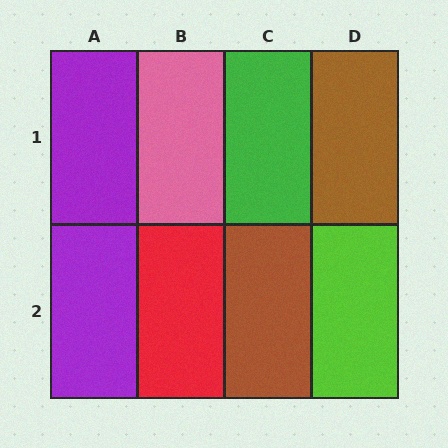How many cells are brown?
2 cells are brown.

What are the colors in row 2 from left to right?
Purple, red, brown, lime.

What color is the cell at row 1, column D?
Brown.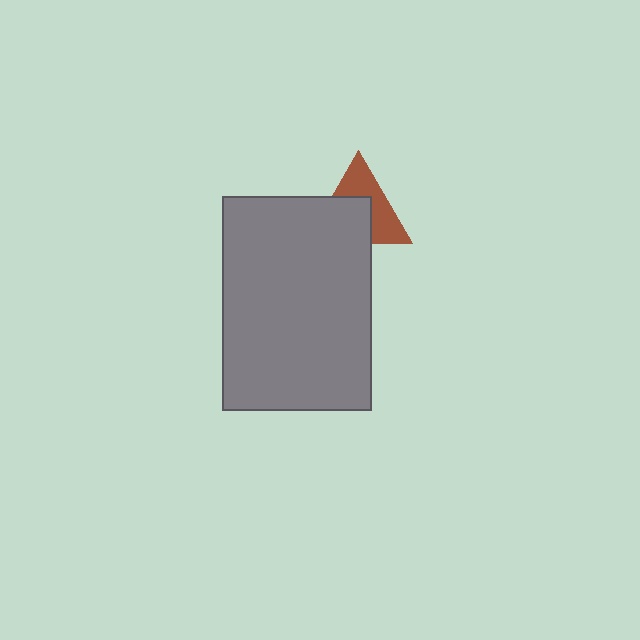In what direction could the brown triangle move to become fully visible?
The brown triangle could move up. That would shift it out from behind the gray rectangle entirely.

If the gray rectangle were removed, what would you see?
You would see the complete brown triangle.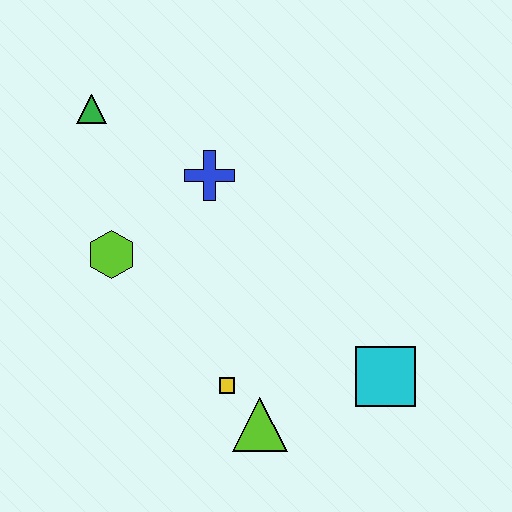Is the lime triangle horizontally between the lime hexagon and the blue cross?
No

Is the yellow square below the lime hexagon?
Yes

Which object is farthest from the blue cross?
The cyan square is farthest from the blue cross.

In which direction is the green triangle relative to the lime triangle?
The green triangle is above the lime triangle.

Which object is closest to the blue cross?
The lime hexagon is closest to the blue cross.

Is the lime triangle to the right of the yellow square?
Yes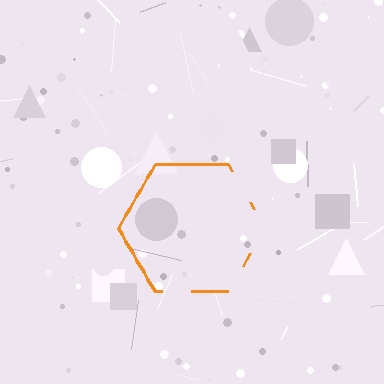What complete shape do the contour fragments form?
The contour fragments form a hexagon.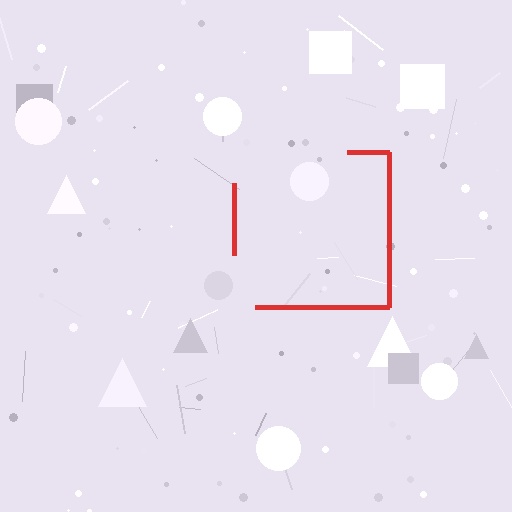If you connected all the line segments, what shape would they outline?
They would outline a square.